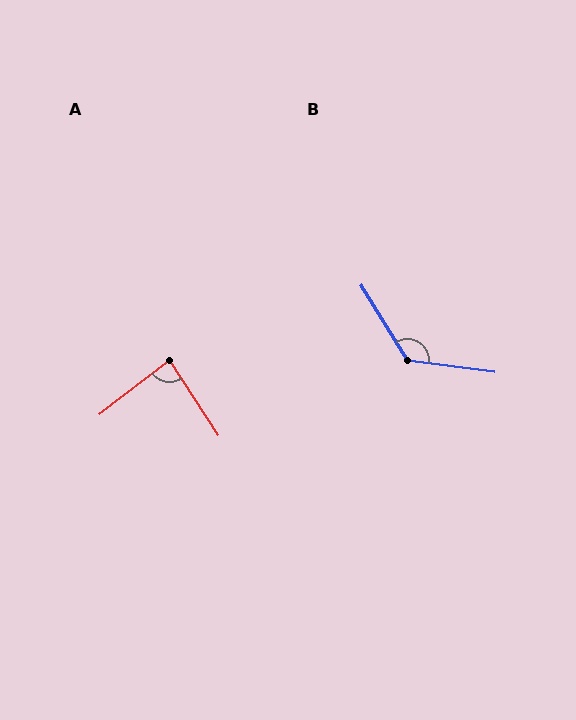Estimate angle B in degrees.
Approximately 129 degrees.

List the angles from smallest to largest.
A (86°), B (129°).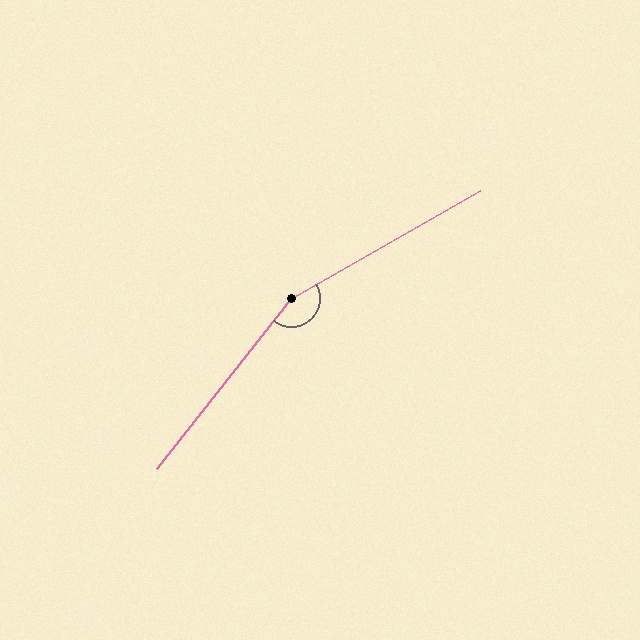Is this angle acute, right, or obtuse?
It is obtuse.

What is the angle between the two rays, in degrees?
Approximately 158 degrees.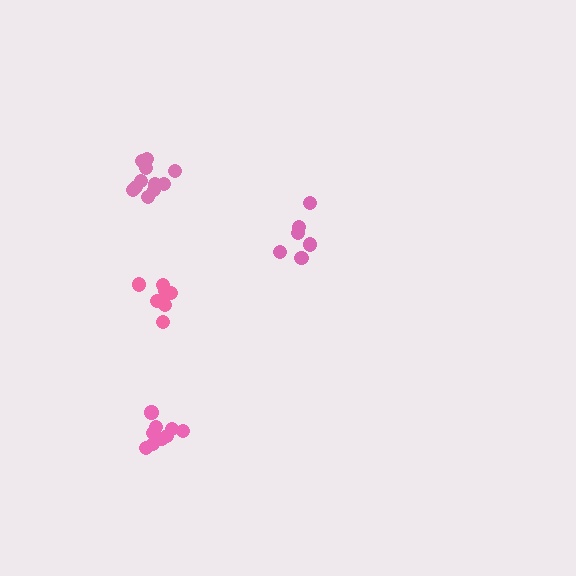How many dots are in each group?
Group 1: 11 dots, Group 2: 7 dots, Group 3: 6 dots, Group 4: 9 dots (33 total).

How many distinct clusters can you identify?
There are 4 distinct clusters.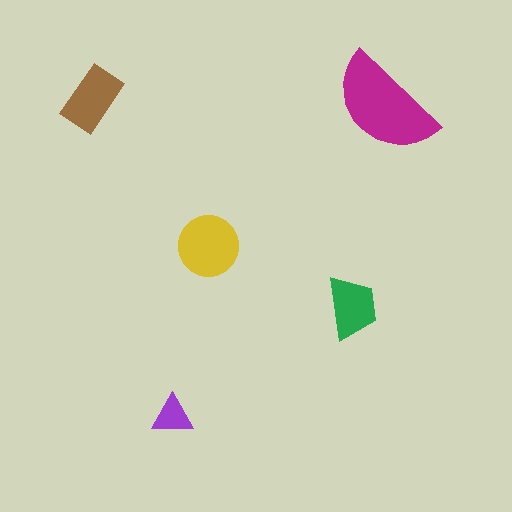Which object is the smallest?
The purple triangle.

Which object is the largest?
The magenta semicircle.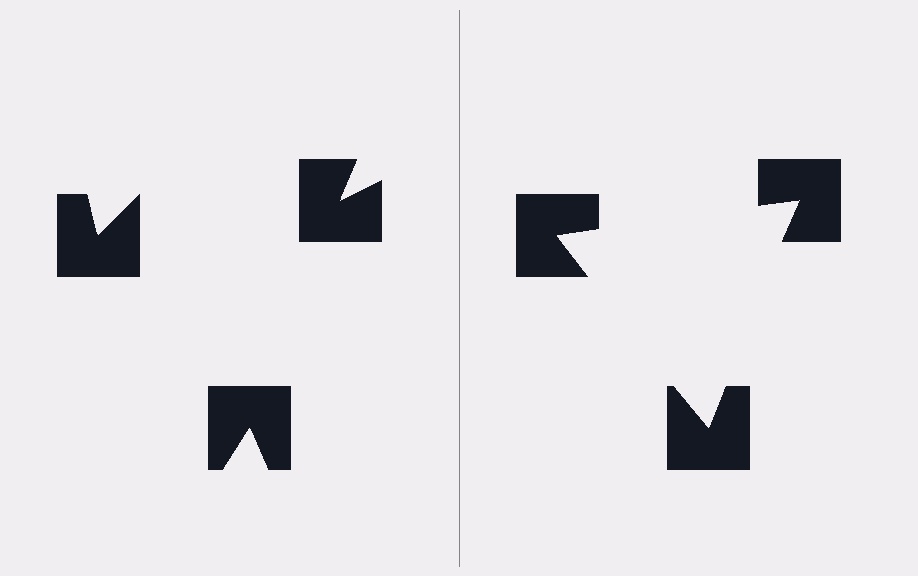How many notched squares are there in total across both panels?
6 — 3 on each side.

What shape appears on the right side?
An illusory triangle.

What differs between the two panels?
The notched squares are positioned identically on both sides; only the wedge orientations differ. On the right they align to a triangle; on the left they are misaligned.